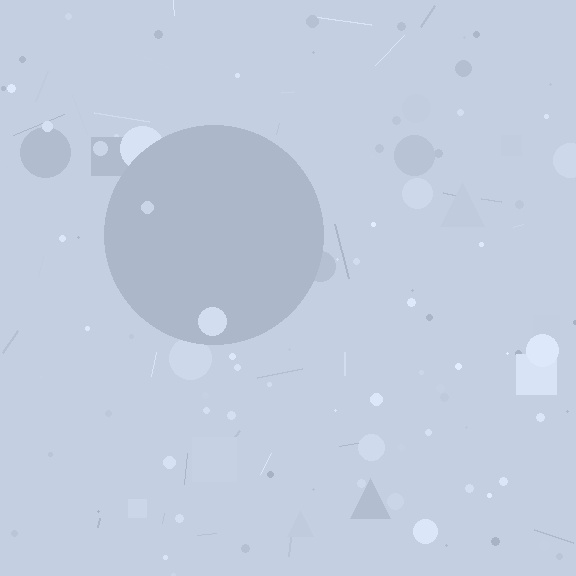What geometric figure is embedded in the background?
A circle is embedded in the background.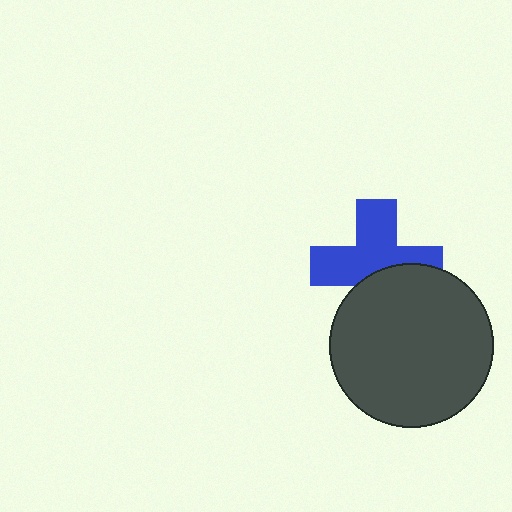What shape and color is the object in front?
The object in front is a dark gray circle.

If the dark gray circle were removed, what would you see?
You would see the complete blue cross.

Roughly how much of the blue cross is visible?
About half of it is visible (roughly 62%).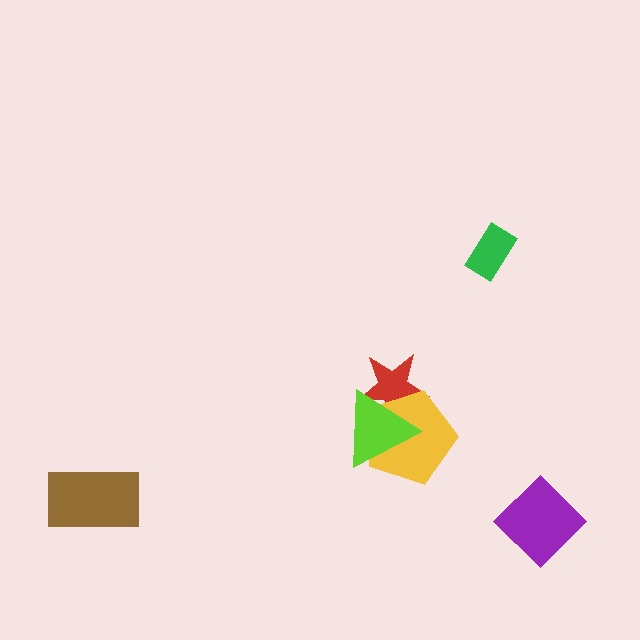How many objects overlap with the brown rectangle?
0 objects overlap with the brown rectangle.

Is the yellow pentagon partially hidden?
Yes, it is partially covered by another shape.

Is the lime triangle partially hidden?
No, no other shape covers it.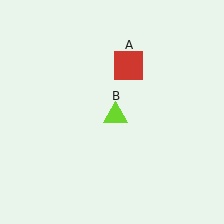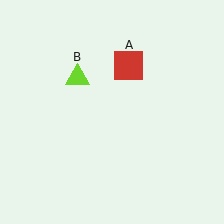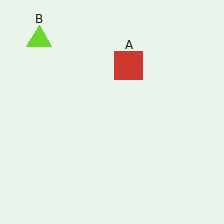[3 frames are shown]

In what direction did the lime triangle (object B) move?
The lime triangle (object B) moved up and to the left.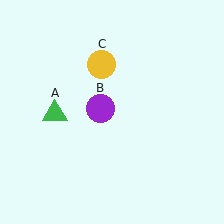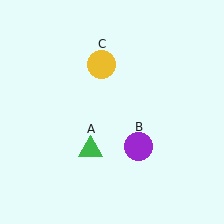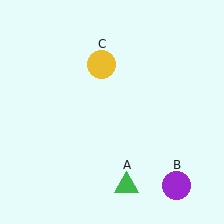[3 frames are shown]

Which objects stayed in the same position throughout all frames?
Yellow circle (object C) remained stationary.